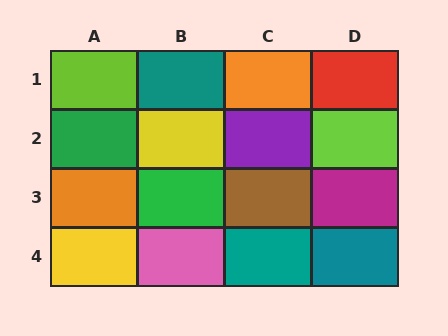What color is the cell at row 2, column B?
Yellow.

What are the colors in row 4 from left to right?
Yellow, pink, teal, teal.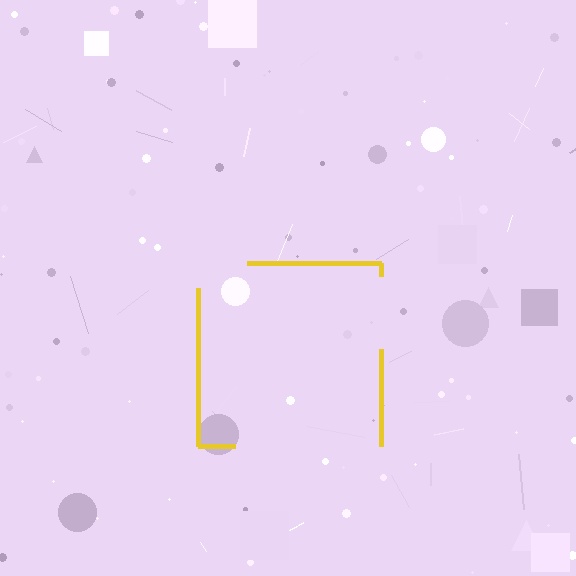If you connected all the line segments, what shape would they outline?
They would outline a square.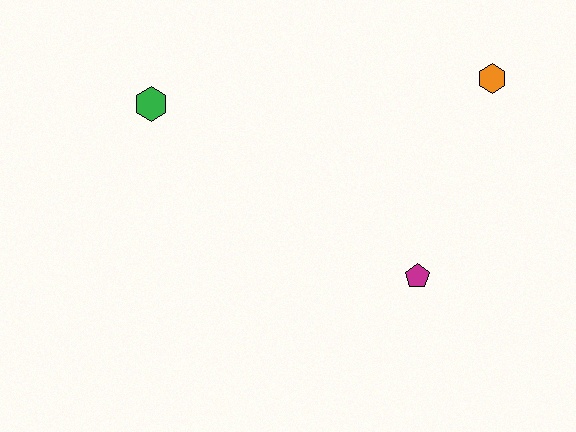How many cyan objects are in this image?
There are no cyan objects.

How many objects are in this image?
There are 3 objects.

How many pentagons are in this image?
There is 1 pentagon.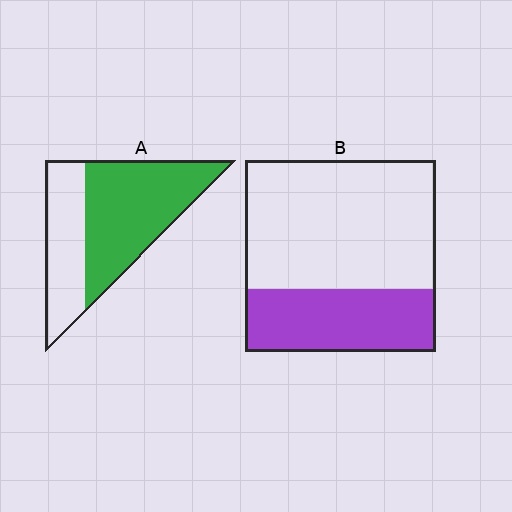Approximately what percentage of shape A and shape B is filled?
A is approximately 65% and B is approximately 35%.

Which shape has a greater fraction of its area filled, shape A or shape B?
Shape A.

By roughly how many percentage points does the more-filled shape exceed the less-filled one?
By roughly 30 percentage points (A over B).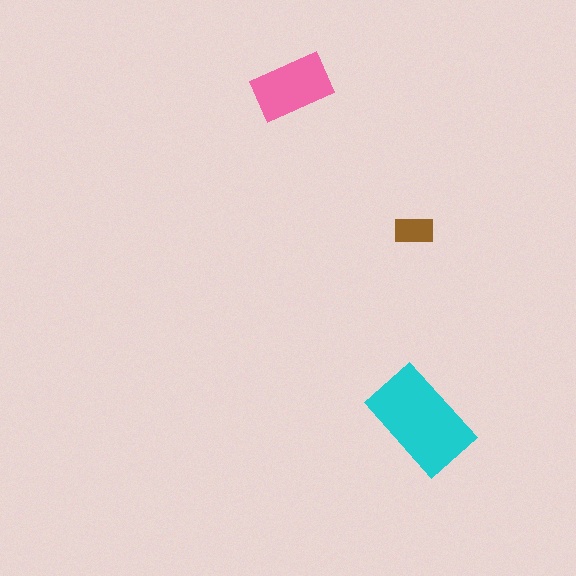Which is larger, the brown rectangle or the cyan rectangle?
The cyan one.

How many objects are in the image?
There are 3 objects in the image.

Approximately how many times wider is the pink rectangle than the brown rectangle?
About 2 times wider.